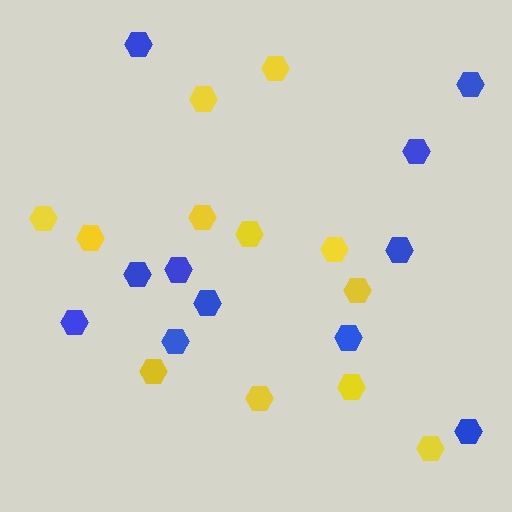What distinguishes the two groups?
There are 2 groups: one group of blue hexagons (11) and one group of yellow hexagons (12).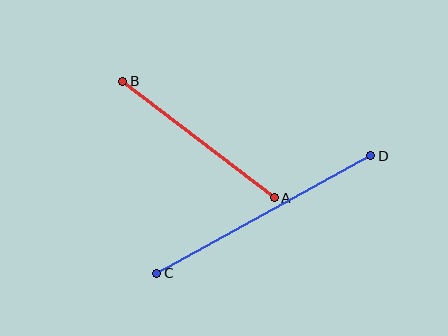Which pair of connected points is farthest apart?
Points C and D are farthest apart.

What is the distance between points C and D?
The distance is approximately 244 pixels.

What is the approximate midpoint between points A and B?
The midpoint is at approximately (199, 139) pixels.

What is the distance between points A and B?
The distance is approximately 192 pixels.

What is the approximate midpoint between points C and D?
The midpoint is at approximately (264, 214) pixels.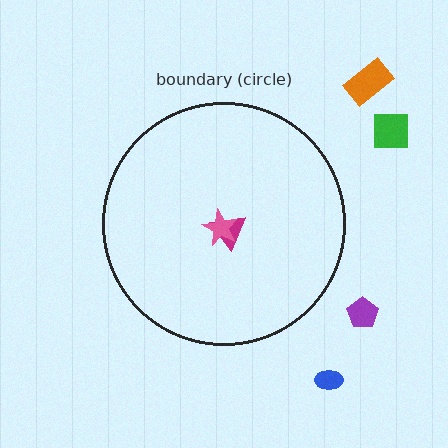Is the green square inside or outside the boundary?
Outside.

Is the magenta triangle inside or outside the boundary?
Inside.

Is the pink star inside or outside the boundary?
Inside.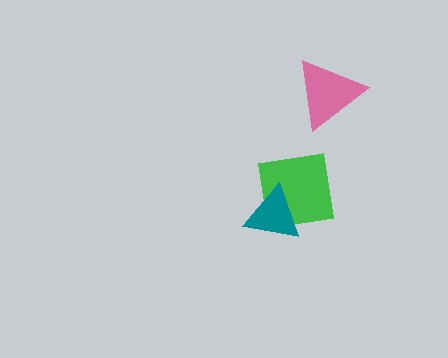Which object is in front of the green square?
The teal triangle is in front of the green square.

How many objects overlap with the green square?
1 object overlaps with the green square.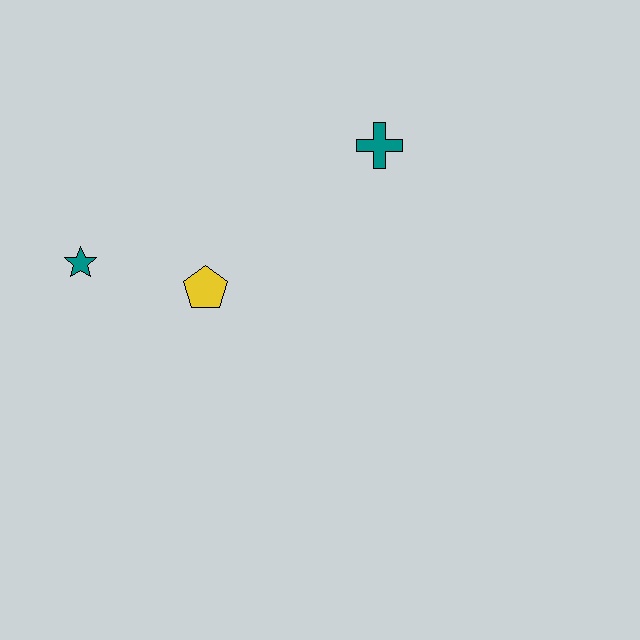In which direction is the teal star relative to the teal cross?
The teal star is to the left of the teal cross.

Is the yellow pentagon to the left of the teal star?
No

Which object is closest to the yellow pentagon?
The teal star is closest to the yellow pentagon.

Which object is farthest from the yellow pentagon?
The teal cross is farthest from the yellow pentagon.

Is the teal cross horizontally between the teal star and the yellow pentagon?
No